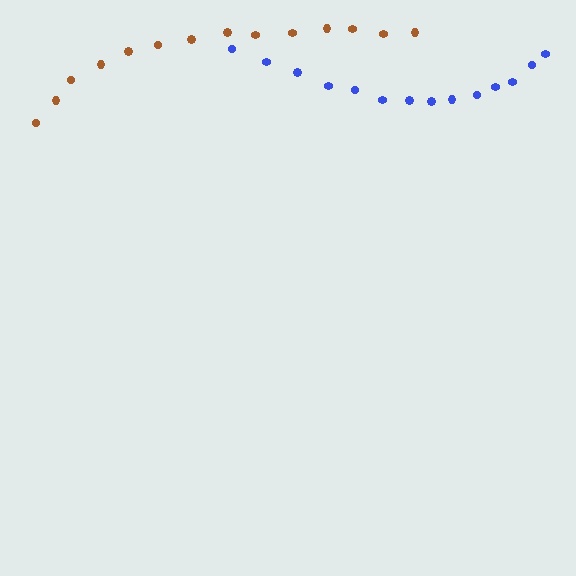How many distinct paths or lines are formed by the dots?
There are 2 distinct paths.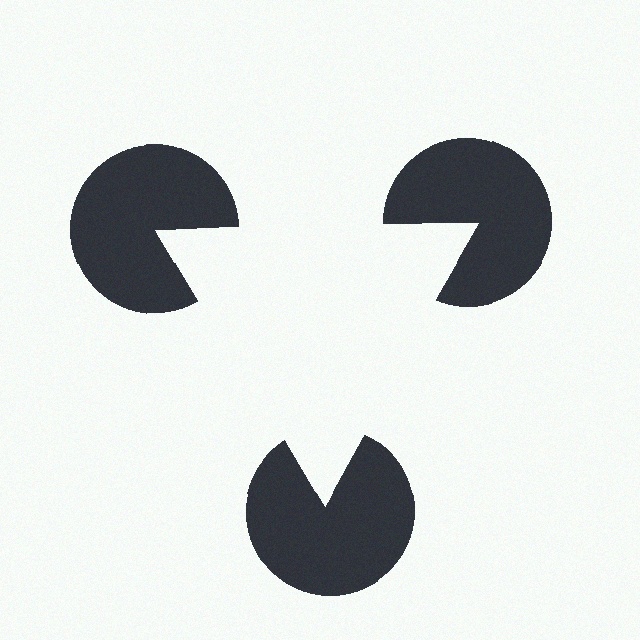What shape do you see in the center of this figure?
An illusory triangle — its edges are inferred from the aligned wedge cuts in the pac-man discs, not physically drawn.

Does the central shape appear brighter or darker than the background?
It typically appears slightly brighter than the background, even though no actual brightness change is drawn.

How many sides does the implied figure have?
3 sides.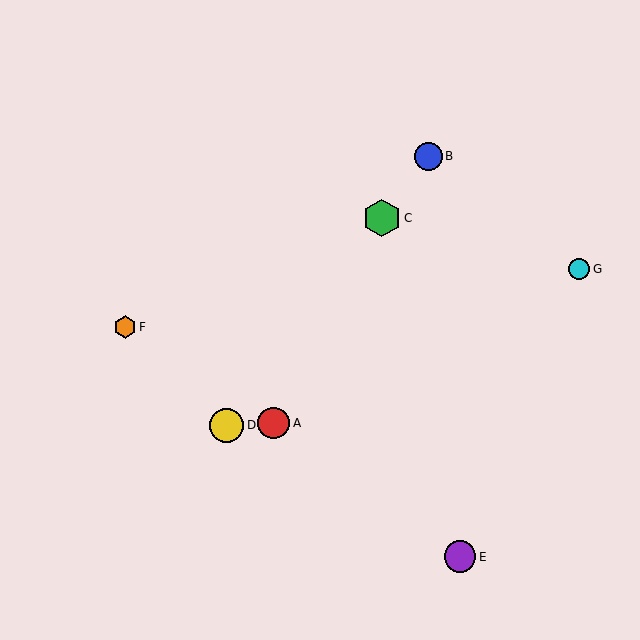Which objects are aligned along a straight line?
Objects B, C, D are aligned along a straight line.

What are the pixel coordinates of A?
Object A is at (274, 423).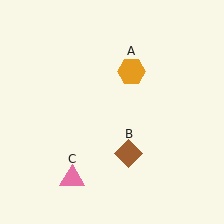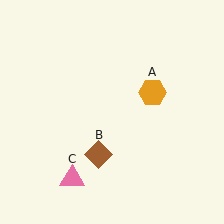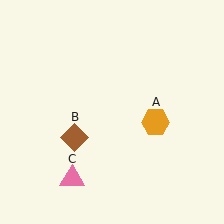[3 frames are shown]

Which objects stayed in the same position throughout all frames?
Pink triangle (object C) remained stationary.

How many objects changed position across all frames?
2 objects changed position: orange hexagon (object A), brown diamond (object B).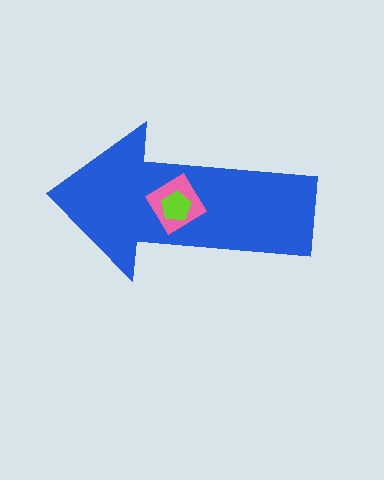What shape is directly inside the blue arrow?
The pink diamond.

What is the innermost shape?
The lime pentagon.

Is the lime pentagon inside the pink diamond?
Yes.